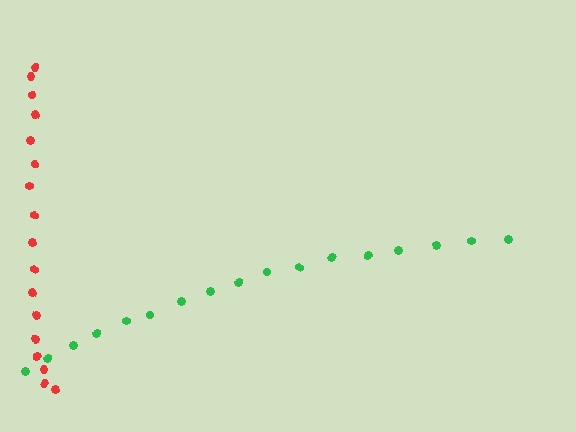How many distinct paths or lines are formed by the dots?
There are 2 distinct paths.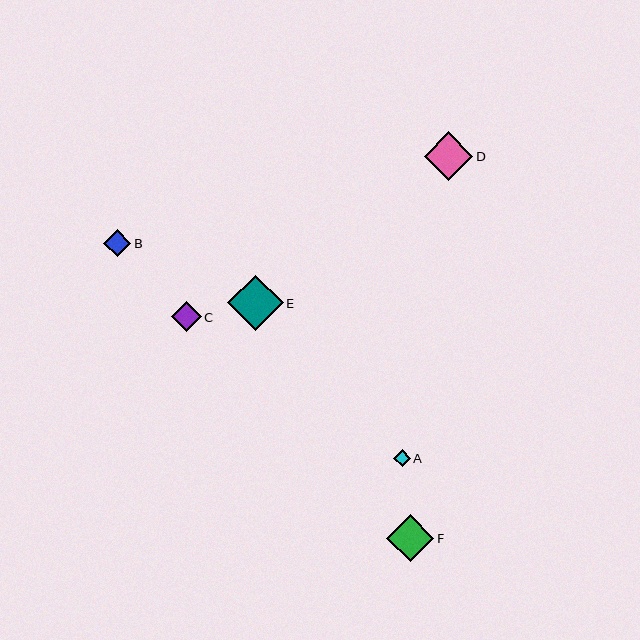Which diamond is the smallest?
Diamond A is the smallest with a size of approximately 17 pixels.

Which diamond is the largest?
Diamond E is the largest with a size of approximately 55 pixels.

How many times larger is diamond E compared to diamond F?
Diamond E is approximately 1.2 times the size of diamond F.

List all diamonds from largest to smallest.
From largest to smallest: E, D, F, C, B, A.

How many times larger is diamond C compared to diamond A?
Diamond C is approximately 1.8 times the size of diamond A.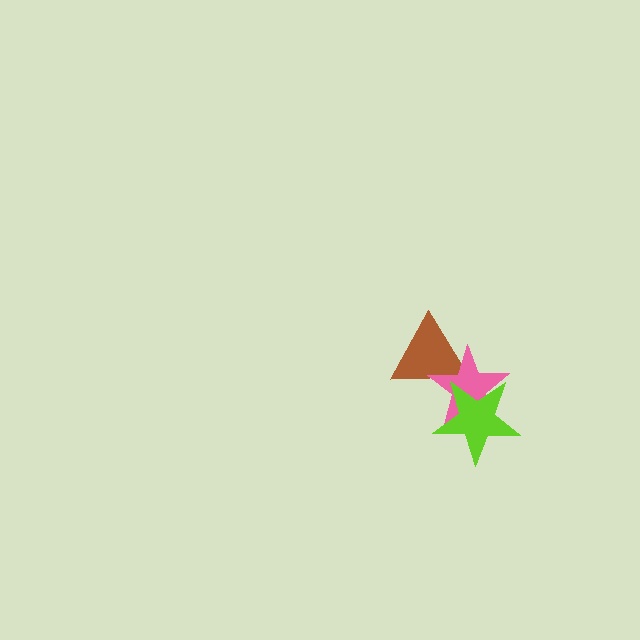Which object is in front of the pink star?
The lime star is in front of the pink star.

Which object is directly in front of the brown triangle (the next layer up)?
The pink star is directly in front of the brown triangle.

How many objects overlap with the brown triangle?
2 objects overlap with the brown triangle.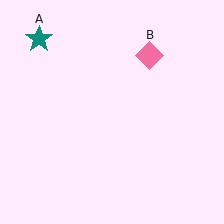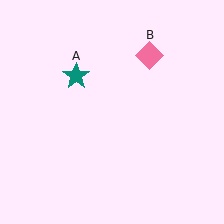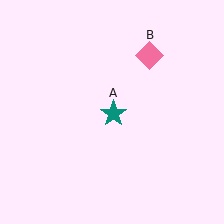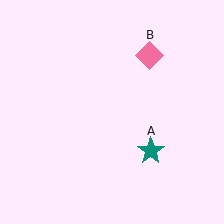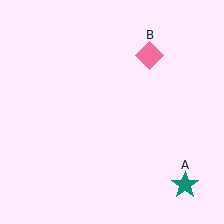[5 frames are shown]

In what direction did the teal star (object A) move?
The teal star (object A) moved down and to the right.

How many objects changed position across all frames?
1 object changed position: teal star (object A).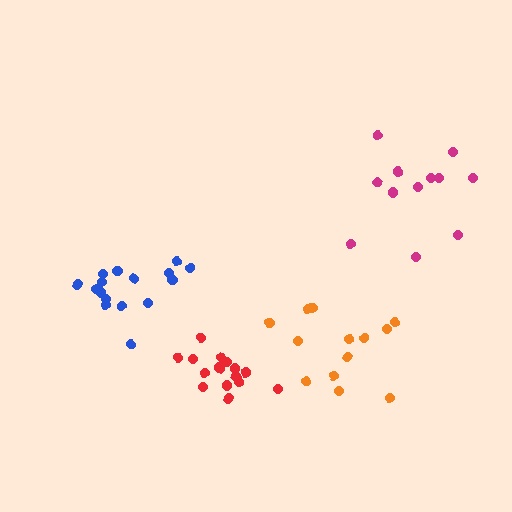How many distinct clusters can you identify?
There are 4 distinct clusters.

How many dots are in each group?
Group 1: 12 dots, Group 2: 13 dots, Group 3: 16 dots, Group 4: 16 dots (57 total).